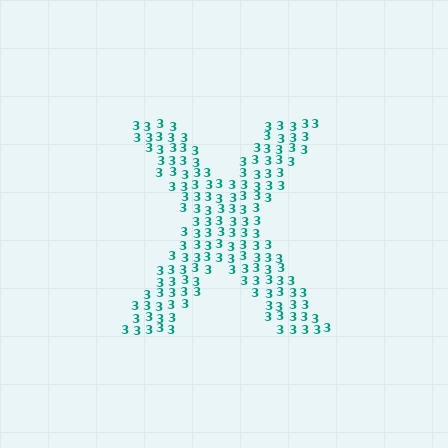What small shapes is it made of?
It is made of small digit 3's.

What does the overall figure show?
The overall figure shows the letter X.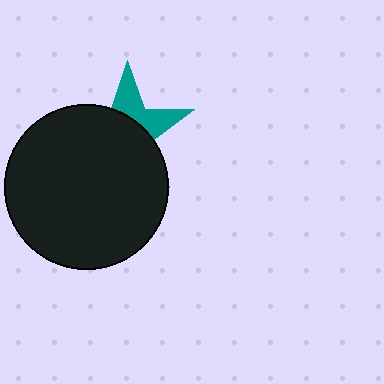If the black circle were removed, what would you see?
You would see the complete teal star.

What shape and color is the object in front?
The object in front is a black circle.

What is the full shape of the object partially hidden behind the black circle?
The partially hidden object is a teal star.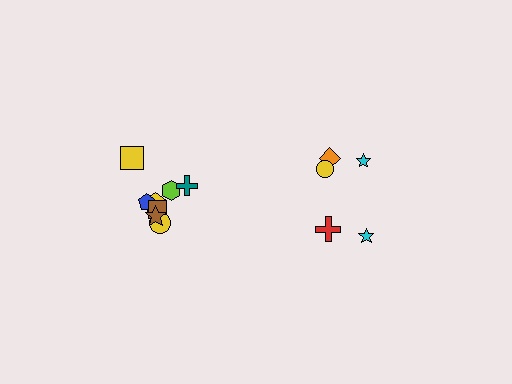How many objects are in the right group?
There are 5 objects.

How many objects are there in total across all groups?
There are 13 objects.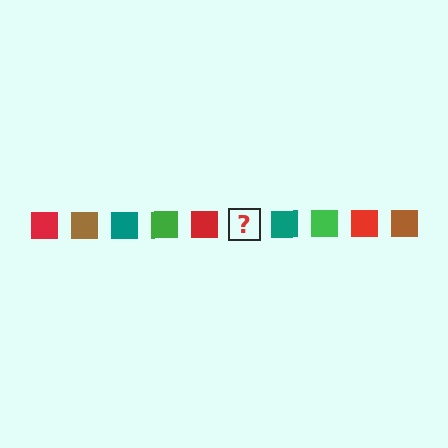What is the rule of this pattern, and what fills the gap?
The rule is that the pattern cycles through red, brown, teal, green squares. The gap should be filled with a brown square.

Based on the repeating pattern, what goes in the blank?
The blank should be a brown square.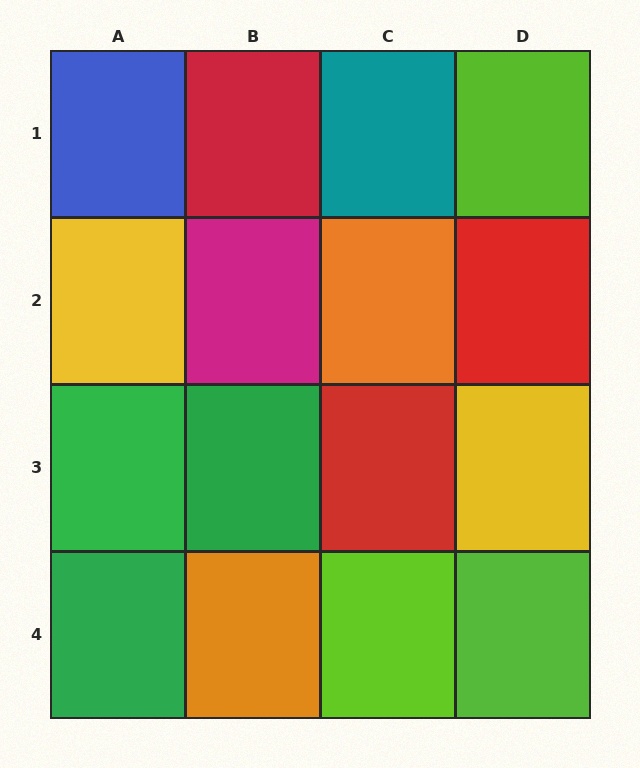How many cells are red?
3 cells are red.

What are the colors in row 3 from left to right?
Green, green, red, yellow.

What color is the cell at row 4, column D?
Lime.